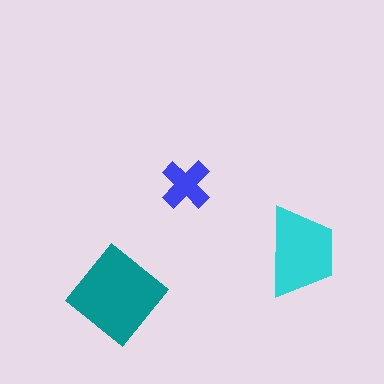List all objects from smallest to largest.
The blue cross, the cyan trapezoid, the teal diamond.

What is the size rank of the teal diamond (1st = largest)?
1st.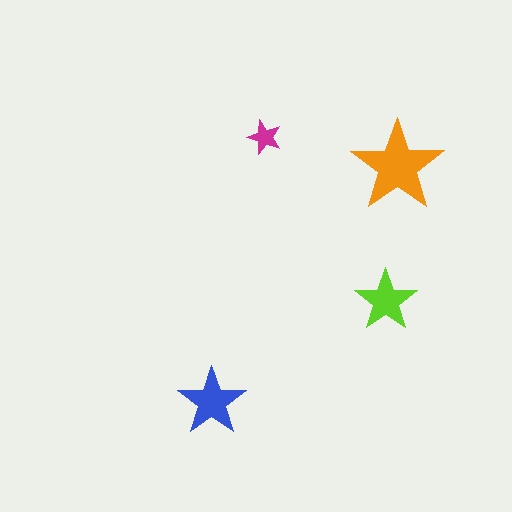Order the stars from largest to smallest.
the orange one, the blue one, the lime one, the magenta one.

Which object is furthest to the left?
The blue star is leftmost.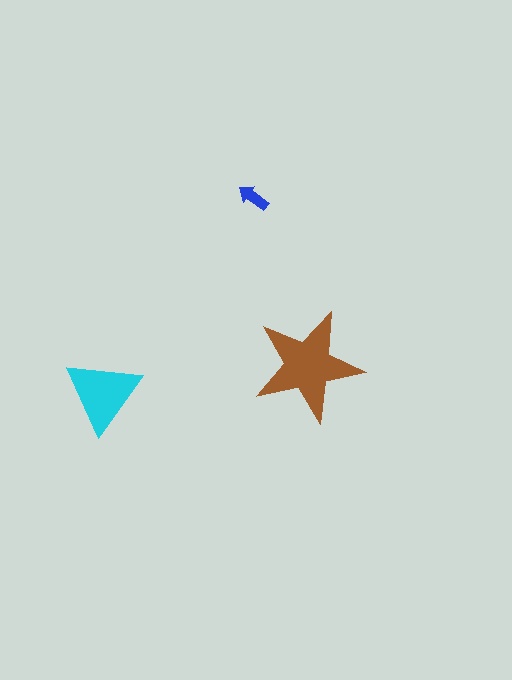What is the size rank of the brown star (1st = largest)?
1st.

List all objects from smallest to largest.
The blue arrow, the cyan triangle, the brown star.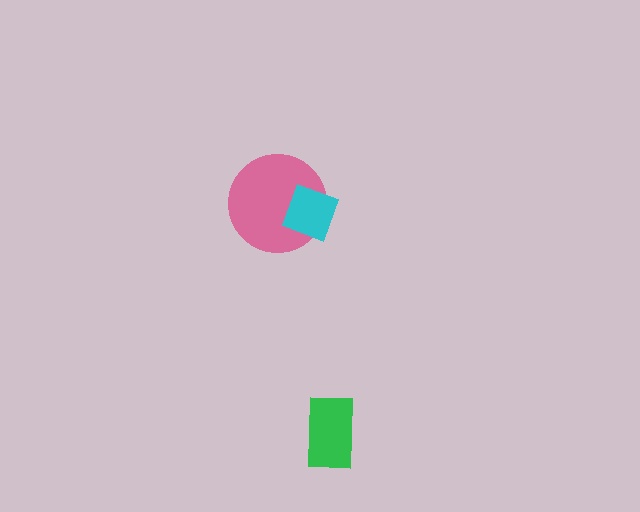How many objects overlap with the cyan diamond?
1 object overlaps with the cyan diamond.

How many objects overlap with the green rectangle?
0 objects overlap with the green rectangle.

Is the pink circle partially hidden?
Yes, it is partially covered by another shape.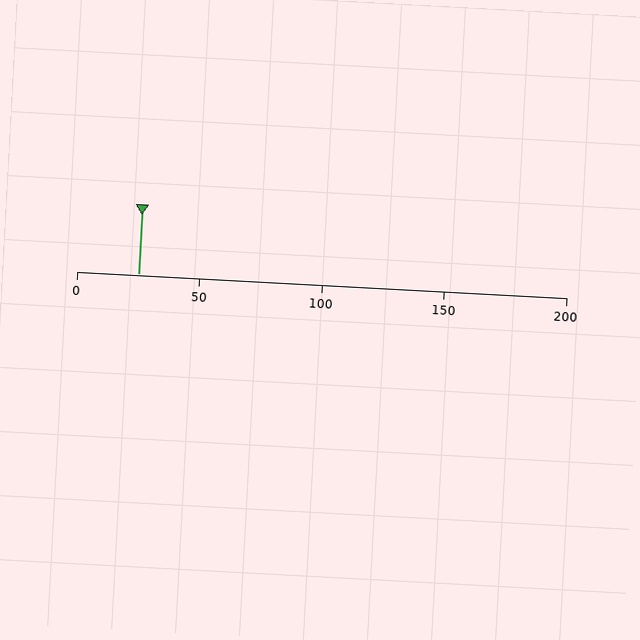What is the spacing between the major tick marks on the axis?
The major ticks are spaced 50 apart.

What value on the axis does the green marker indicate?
The marker indicates approximately 25.